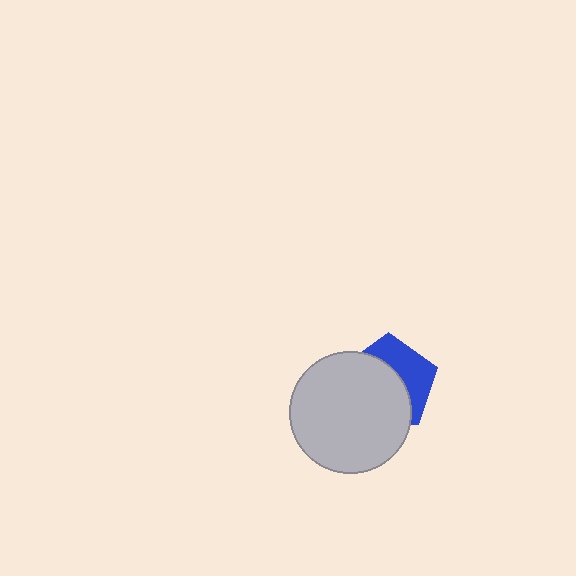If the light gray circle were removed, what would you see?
You would see the complete blue pentagon.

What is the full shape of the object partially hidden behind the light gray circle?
The partially hidden object is a blue pentagon.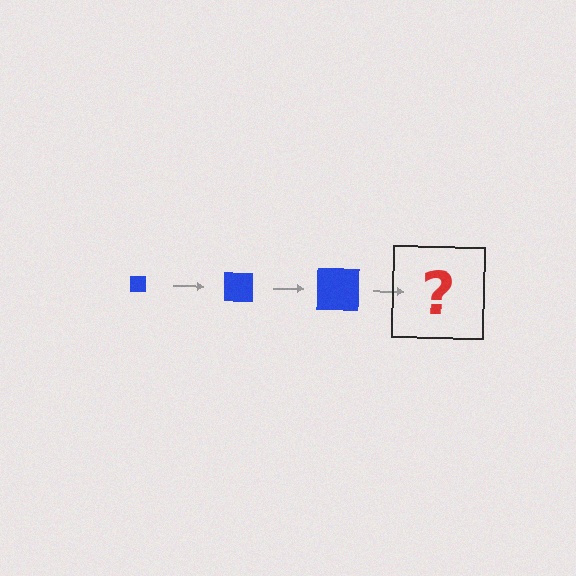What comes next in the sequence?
The next element should be a blue square, larger than the previous one.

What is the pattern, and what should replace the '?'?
The pattern is that the square gets progressively larger each step. The '?' should be a blue square, larger than the previous one.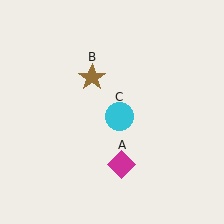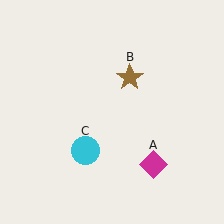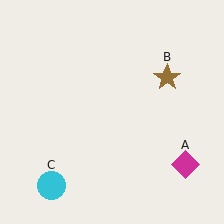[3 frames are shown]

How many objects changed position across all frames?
3 objects changed position: magenta diamond (object A), brown star (object B), cyan circle (object C).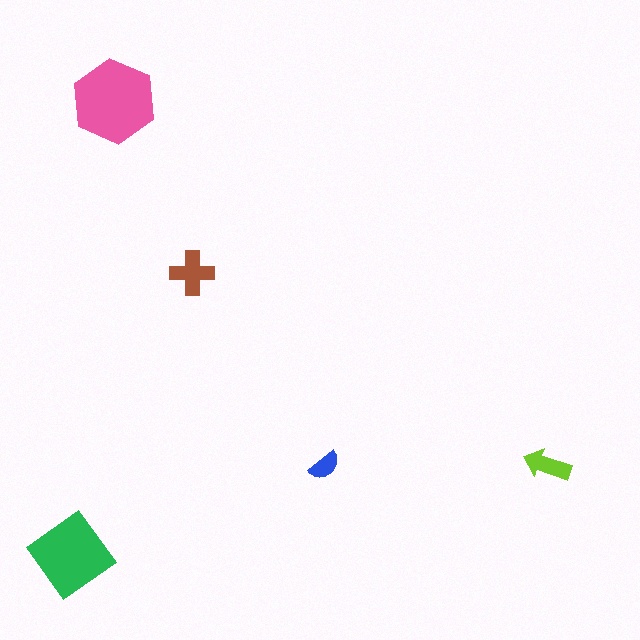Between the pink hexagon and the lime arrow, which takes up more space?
The pink hexagon.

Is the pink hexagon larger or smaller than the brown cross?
Larger.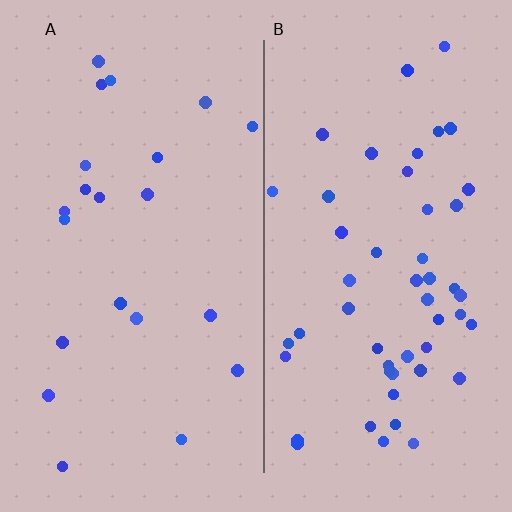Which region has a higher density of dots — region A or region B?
B (the right).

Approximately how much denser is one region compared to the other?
Approximately 2.4× — region B over region A.